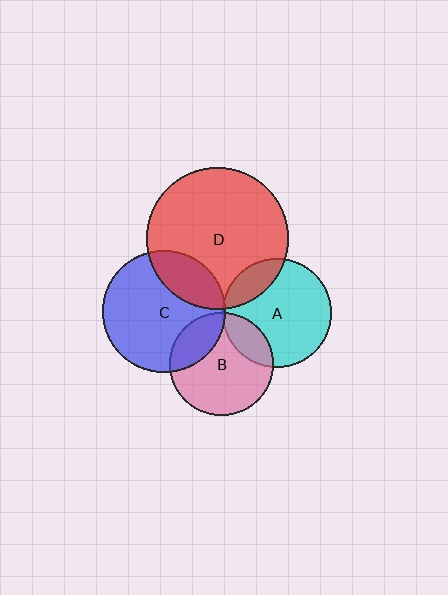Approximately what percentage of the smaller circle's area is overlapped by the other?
Approximately 5%.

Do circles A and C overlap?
Yes.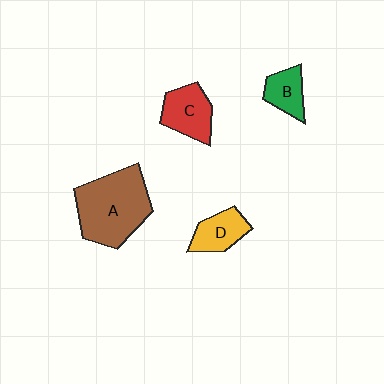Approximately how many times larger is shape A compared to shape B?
Approximately 2.8 times.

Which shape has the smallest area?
Shape B (green).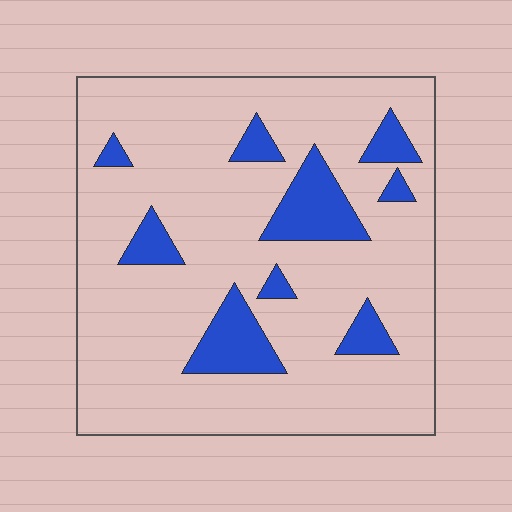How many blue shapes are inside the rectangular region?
9.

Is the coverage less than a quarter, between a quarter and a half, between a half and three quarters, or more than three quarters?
Less than a quarter.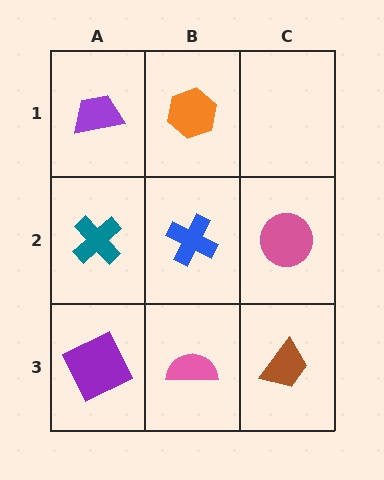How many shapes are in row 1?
2 shapes.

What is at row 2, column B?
A blue cross.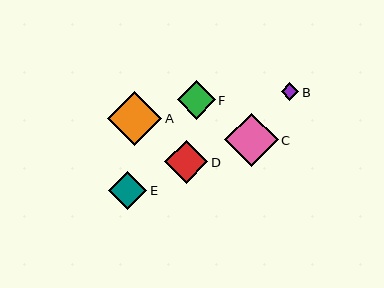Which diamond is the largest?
Diamond A is the largest with a size of approximately 54 pixels.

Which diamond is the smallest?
Diamond B is the smallest with a size of approximately 18 pixels.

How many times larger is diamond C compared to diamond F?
Diamond C is approximately 1.4 times the size of diamond F.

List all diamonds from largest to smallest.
From largest to smallest: A, C, D, E, F, B.